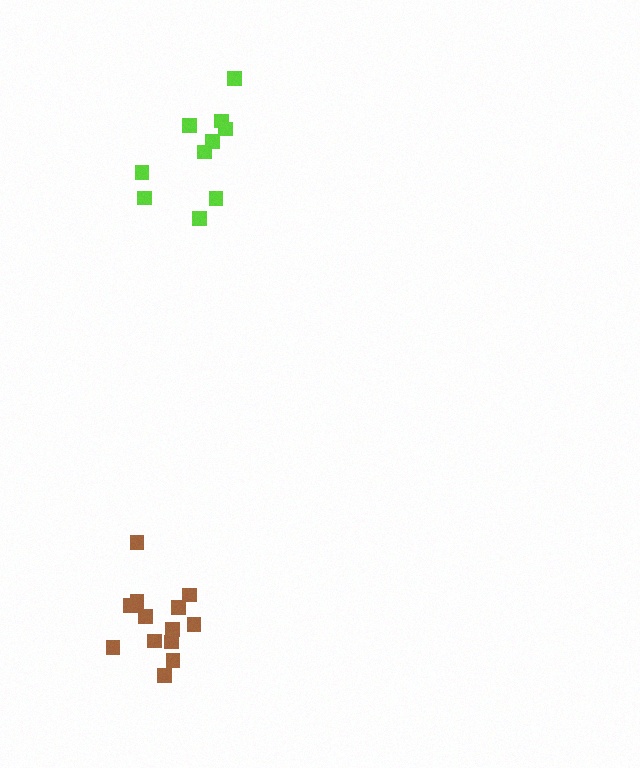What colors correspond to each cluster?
The clusters are colored: brown, lime.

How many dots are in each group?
Group 1: 13 dots, Group 2: 10 dots (23 total).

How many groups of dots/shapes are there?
There are 2 groups.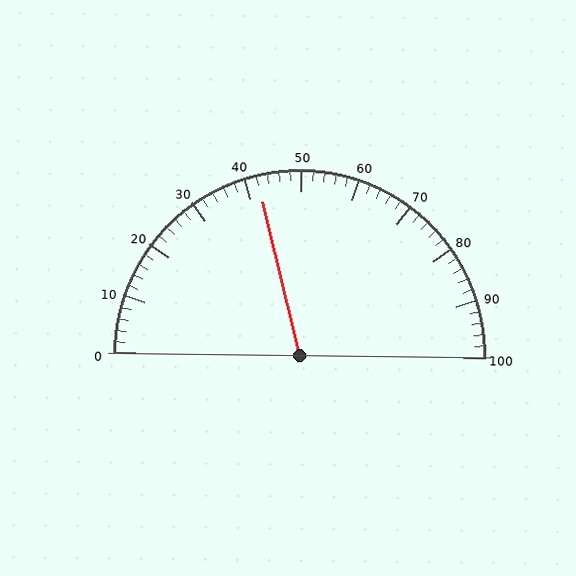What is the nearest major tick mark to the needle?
The nearest major tick mark is 40.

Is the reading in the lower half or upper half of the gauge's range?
The reading is in the lower half of the range (0 to 100).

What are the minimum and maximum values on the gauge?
The gauge ranges from 0 to 100.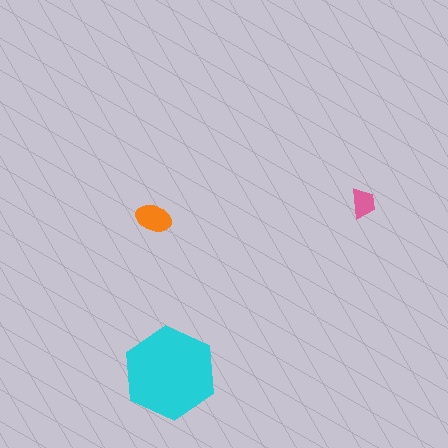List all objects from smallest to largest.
The pink trapezoid, the orange ellipse, the cyan hexagon.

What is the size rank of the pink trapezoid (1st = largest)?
3rd.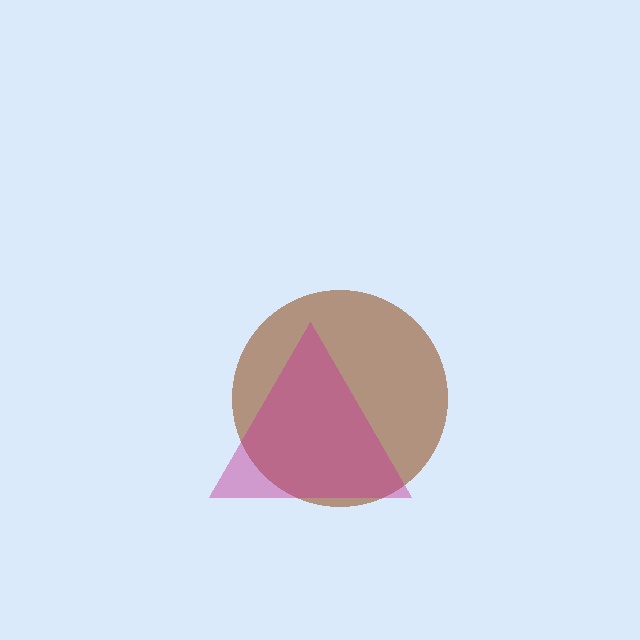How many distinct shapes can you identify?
There are 2 distinct shapes: a brown circle, a magenta triangle.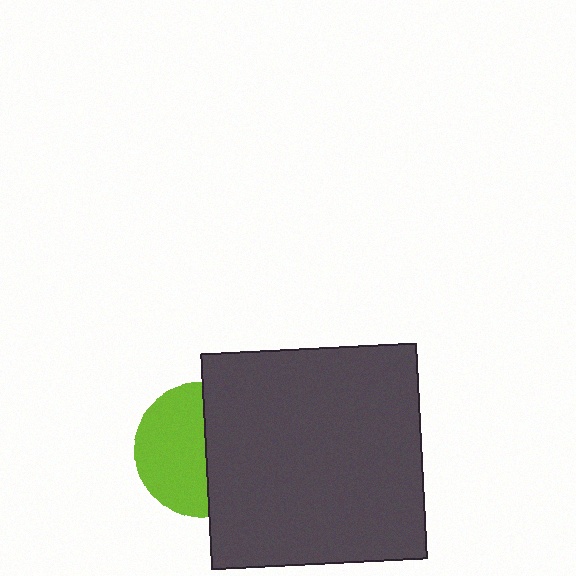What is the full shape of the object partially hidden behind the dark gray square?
The partially hidden object is a lime circle.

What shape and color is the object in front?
The object in front is a dark gray square.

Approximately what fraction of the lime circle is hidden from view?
Roughly 47% of the lime circle is hidden behind the dark gray square.